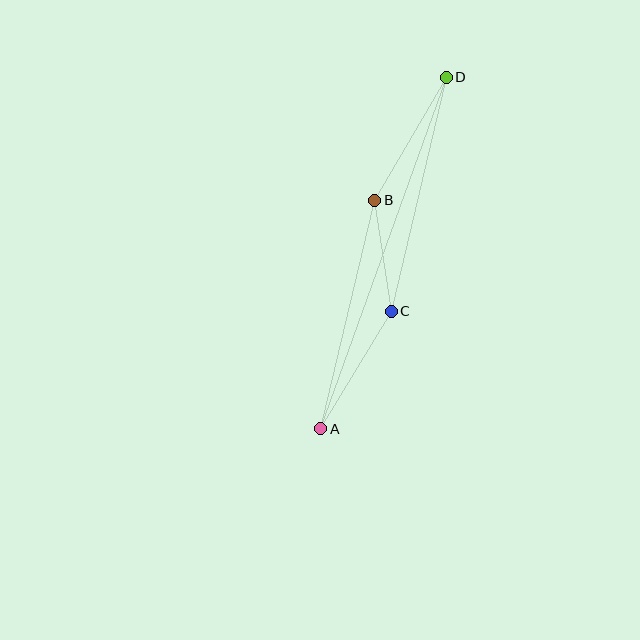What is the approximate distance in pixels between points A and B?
The distance between A and B is approximately 235 pixels.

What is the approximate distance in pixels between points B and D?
The distance between B and D is approximately 142 pixels.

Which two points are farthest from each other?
Points A and D are farthest from each other.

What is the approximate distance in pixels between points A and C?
The distance between A and C is approximately 137 pixels.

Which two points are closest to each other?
Points B and C are closest to each other.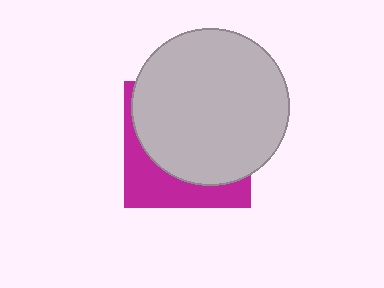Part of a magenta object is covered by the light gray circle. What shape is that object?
It is a square.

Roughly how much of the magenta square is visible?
A small part of it is visible (roughly 32%).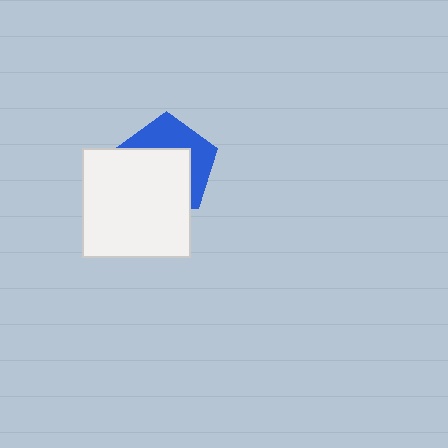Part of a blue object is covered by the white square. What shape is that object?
It is a pentagon.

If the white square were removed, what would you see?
You would see the complete blue pentagon.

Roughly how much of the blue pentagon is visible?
A small part of it is visible (roughly 41%).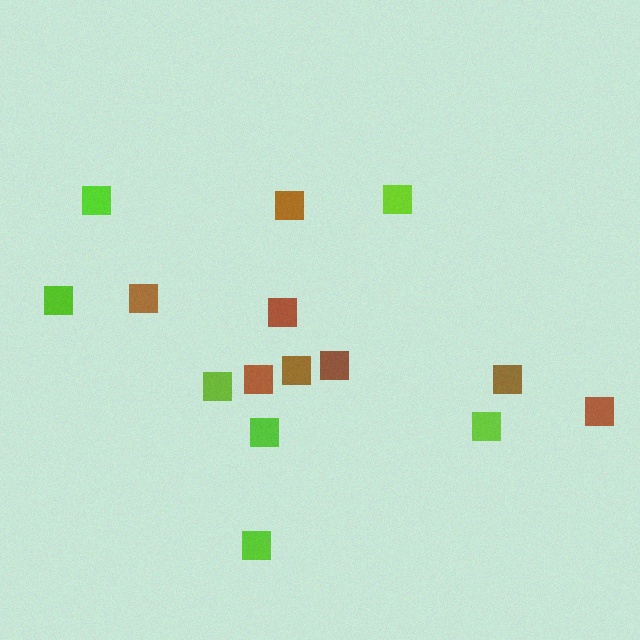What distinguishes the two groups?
There are 2 groups: one group of brown squares (8) and one group of lime squares (7).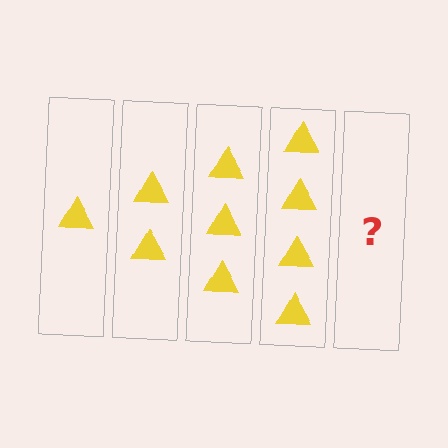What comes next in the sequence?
The next element should be 5 triangles.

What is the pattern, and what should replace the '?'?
The pattern is that each step adds one more triangle. The '?' should be 5 triangles.